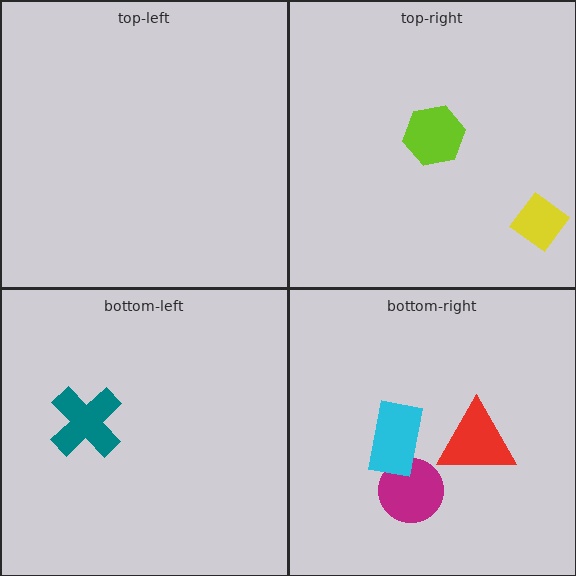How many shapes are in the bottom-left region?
1.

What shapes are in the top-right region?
The yellow diamond, the lime hexagon.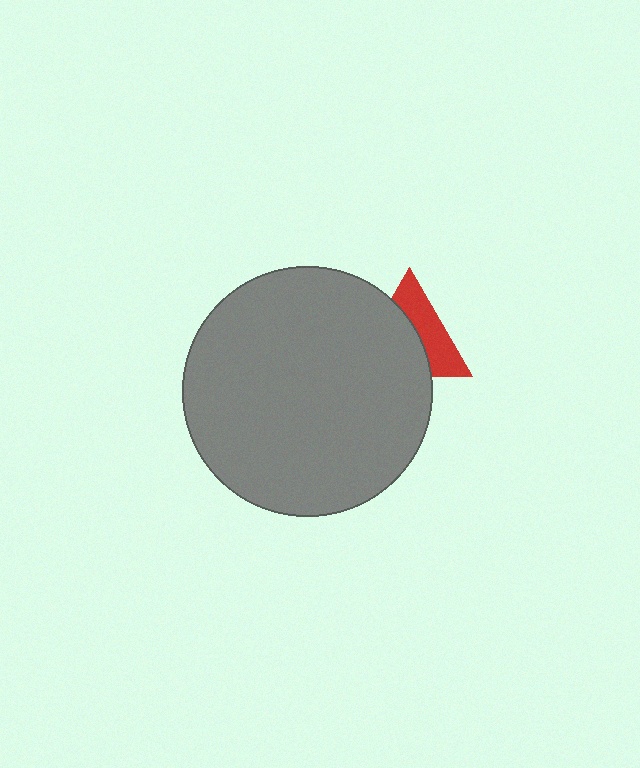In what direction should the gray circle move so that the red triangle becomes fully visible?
The gray circle should move left. That is the shortest direction to clear the overlap and leave the red triangle fully visible.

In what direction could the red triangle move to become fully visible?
The red triangle could move right. That would shift it out from behind the gray circle entirely.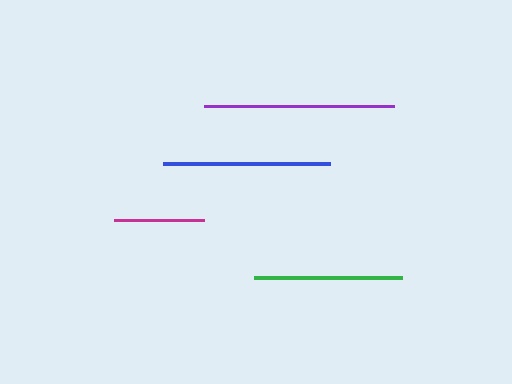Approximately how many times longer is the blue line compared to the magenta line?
The blue line is approximately 1.9 times the length of the magenta line.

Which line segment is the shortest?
The magenta line is the shortest at approximately 89 pixels.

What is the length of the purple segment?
The purple segment is approximately 189 pixels long.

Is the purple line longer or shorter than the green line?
The purple line is longer than the green line.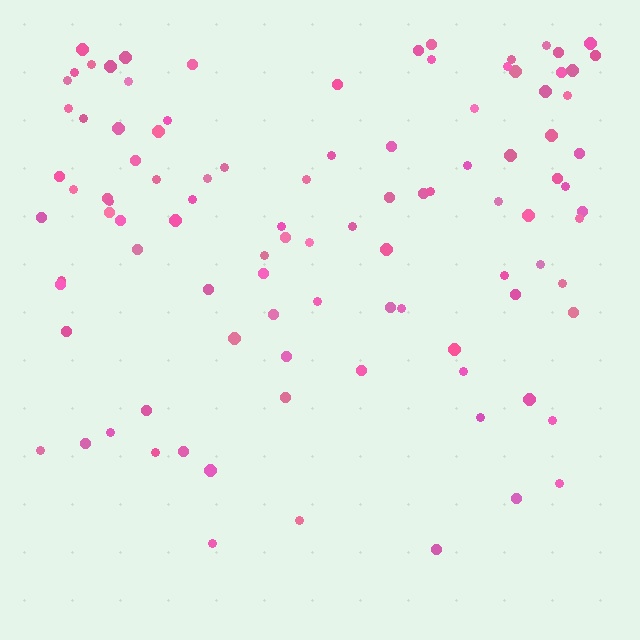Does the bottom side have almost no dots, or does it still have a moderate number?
Still a moderate number, just noticeably fewer than the top.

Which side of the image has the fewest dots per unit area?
The bottom.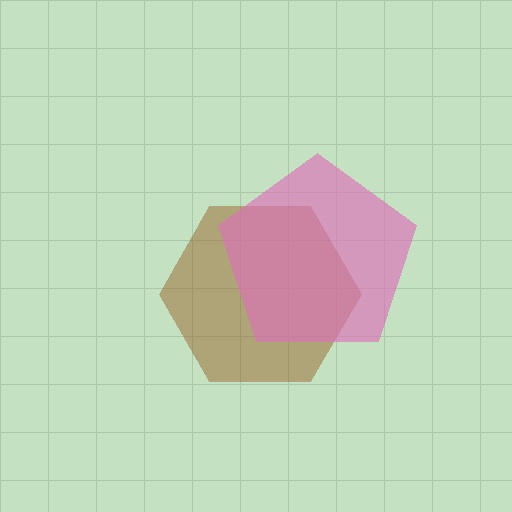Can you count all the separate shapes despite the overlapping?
Yes, there are 2 separate shapes.